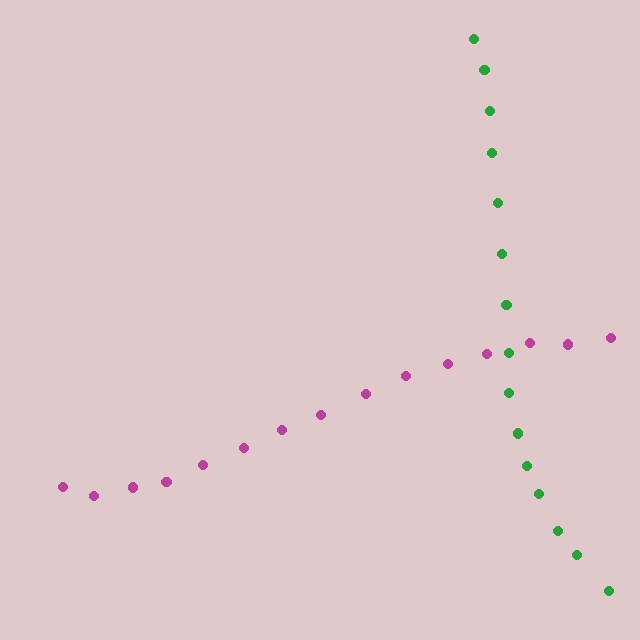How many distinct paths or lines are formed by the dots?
There are 2 distinct paths.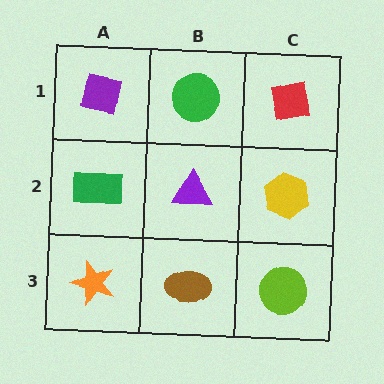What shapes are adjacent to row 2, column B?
A green circle (row 1, column B), a brown ellipse (row 3, column B), a green rectangle (row 2, column A), a yellow hexagon (row 2, column C).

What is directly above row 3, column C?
A yellow hexagon.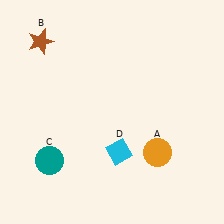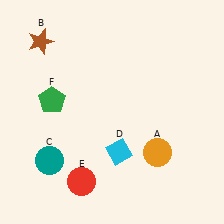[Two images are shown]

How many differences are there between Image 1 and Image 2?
There are 2 differences between the two images.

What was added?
A red circle (E), a green pentagon (F) were added in Image 2.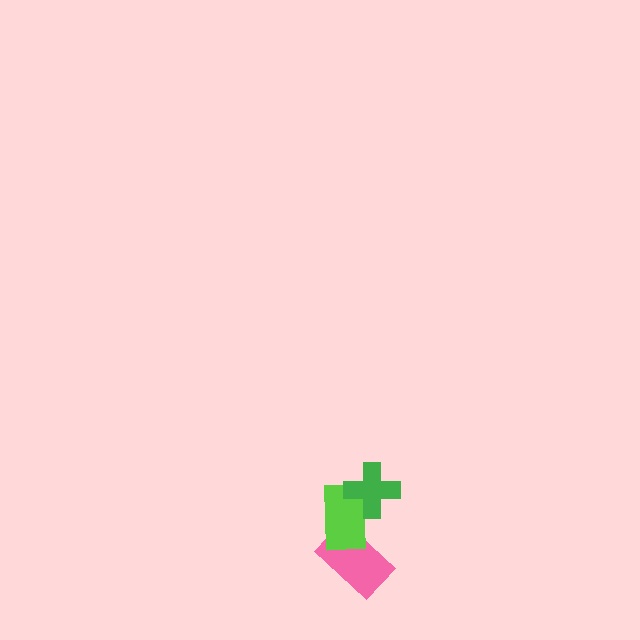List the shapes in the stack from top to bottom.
From top to bottom: the green cross, the lime rectangle, the pink rectangle.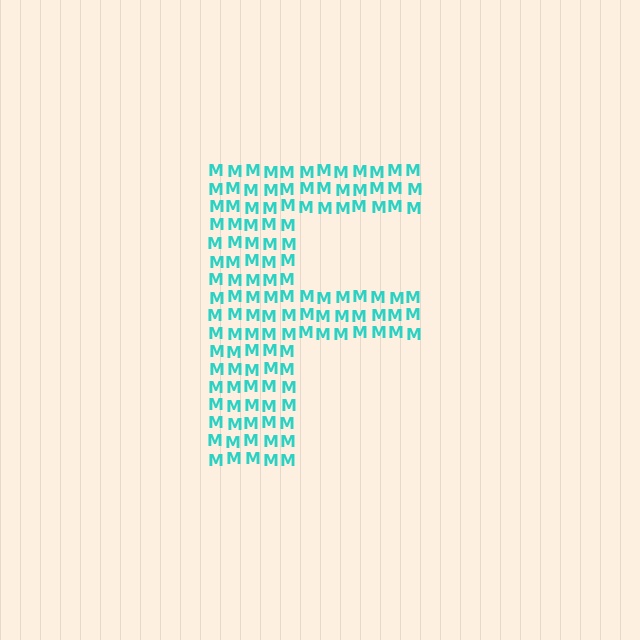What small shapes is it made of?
It is made of small letter M's.